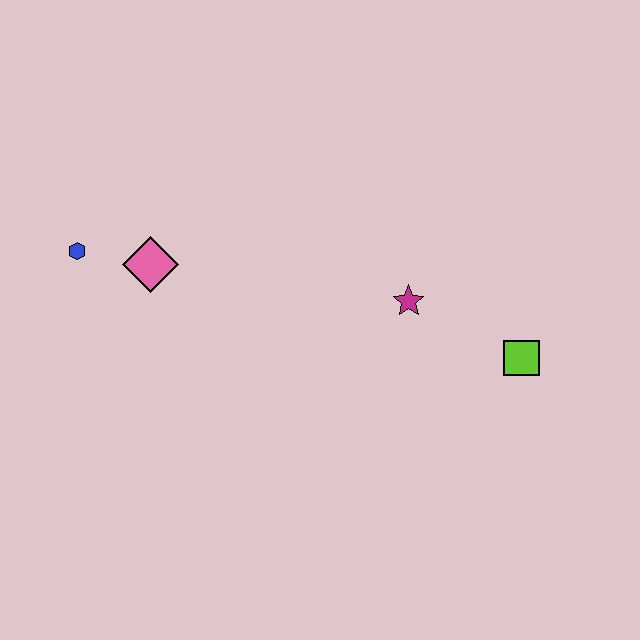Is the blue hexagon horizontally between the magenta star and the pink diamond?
No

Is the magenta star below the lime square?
No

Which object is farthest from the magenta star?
The blue hexagon is farthest from the magenta star.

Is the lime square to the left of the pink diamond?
No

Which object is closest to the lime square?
The magenta star is closest to the lime square.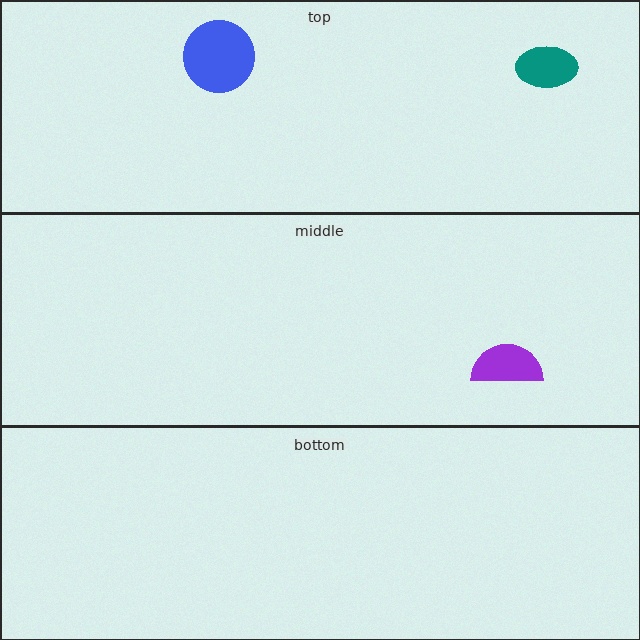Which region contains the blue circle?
The top region.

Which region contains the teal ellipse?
The top region.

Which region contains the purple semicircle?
The middle region.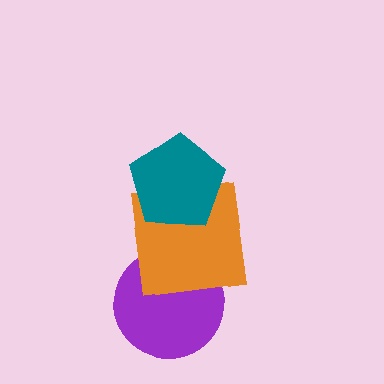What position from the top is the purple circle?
The purple circle is 3rd from the top.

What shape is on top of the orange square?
The teal pentagon is on top of the orange square.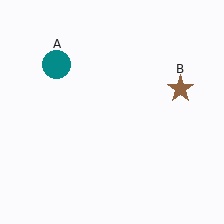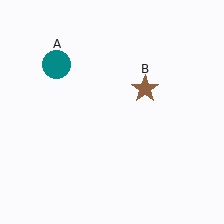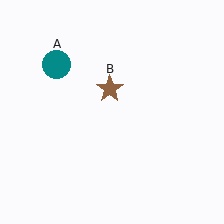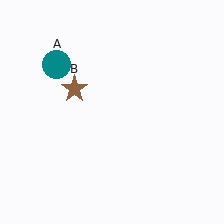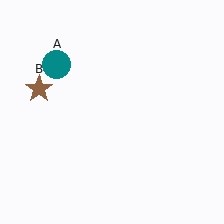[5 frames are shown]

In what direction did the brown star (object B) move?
The brown star (object B) moved left.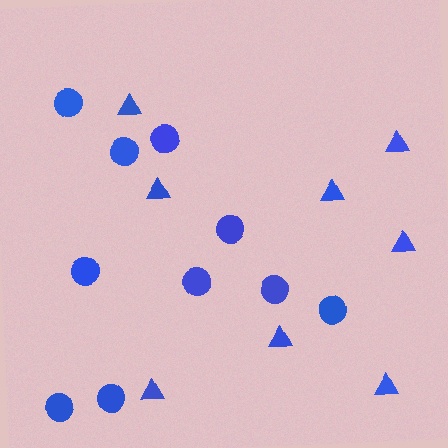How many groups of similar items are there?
There are 2 groups: one group of circles (10) and one group of triangles (8).